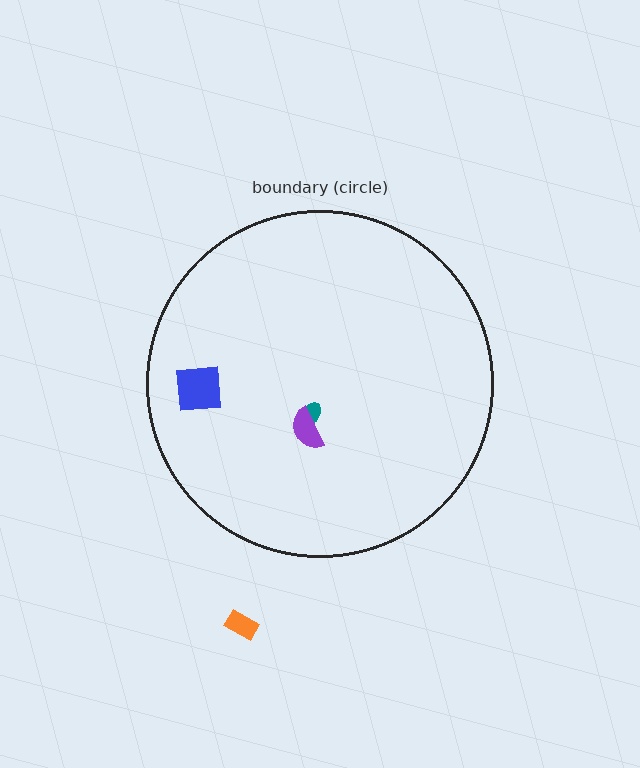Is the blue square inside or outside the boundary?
Inside.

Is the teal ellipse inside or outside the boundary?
Inside.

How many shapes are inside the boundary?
3 inside, 1 outside.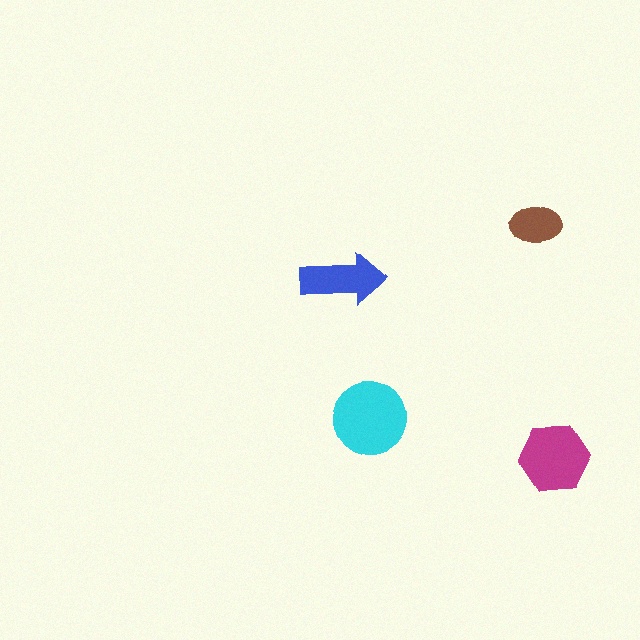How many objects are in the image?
There are 4 objects in the image.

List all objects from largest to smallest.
The cyan circle, the magenta hexagon, the blue arrow, the brown ellipse.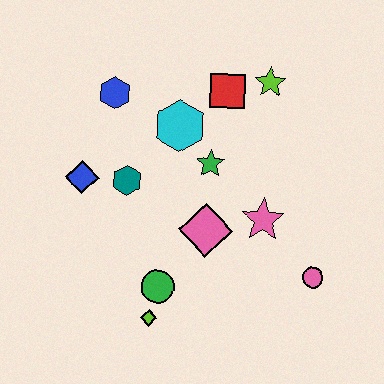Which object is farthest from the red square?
The lime diamond is farthest from the red square.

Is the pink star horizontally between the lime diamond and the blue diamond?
No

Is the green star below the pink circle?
No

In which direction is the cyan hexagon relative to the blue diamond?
The cyan hexagon is to the right of the blue diamond.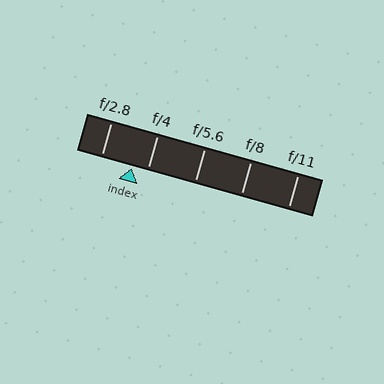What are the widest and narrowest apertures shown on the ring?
The widest aperture shown is f/2.8 and the narrowest is f/11.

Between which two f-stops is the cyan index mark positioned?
The index mark is between f/2.8 and f/4.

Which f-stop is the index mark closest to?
The index mark is closest to f/4.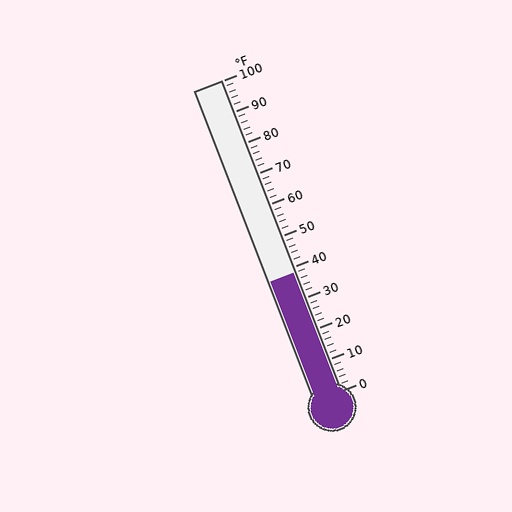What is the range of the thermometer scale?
The thermometer scale ranges from 0°F to 100°F.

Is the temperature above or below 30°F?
The temperature is above 30°F.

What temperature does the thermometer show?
The thermometer shows approximately 38°F.